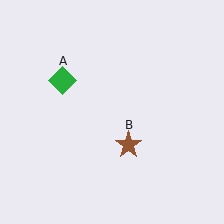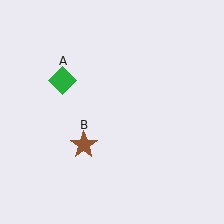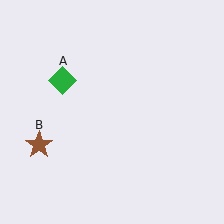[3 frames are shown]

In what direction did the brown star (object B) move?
The brown star (object B) moved left.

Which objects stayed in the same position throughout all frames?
Green diamond (object A) remained stationary.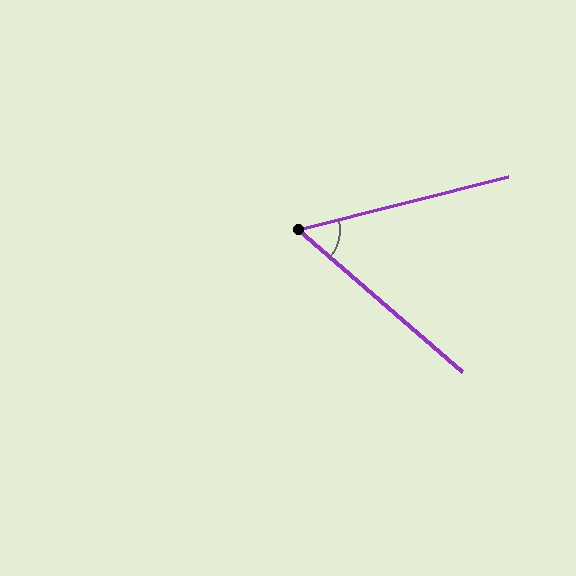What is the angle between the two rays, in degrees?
Approximately 55 degrees.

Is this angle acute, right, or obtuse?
It is acute.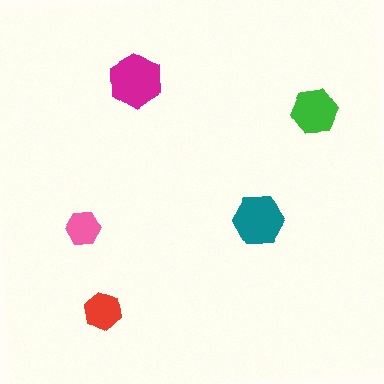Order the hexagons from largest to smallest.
the magenta one, the teal one, the green one, the red one, the pink one.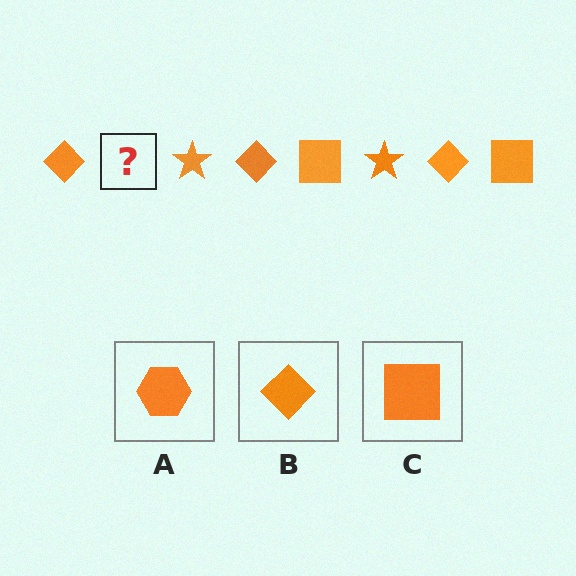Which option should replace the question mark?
Option C.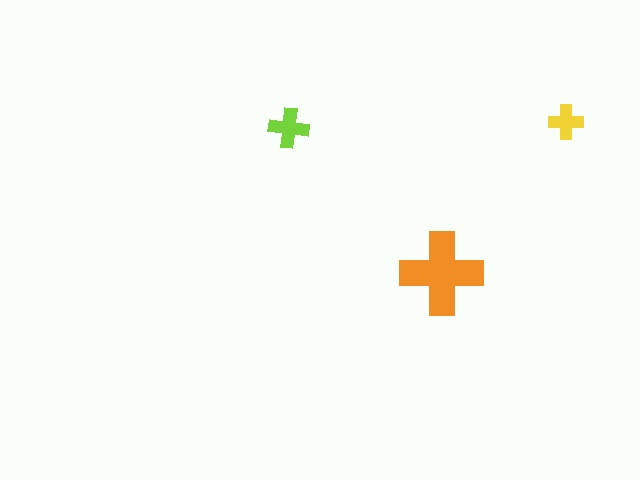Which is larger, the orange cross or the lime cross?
The orange one.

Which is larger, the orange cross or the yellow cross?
The orange one.